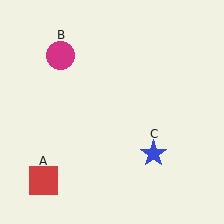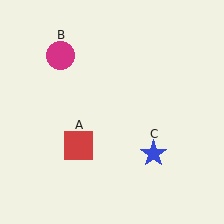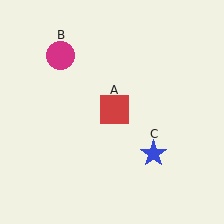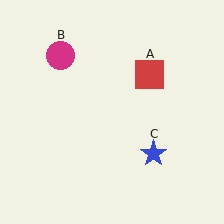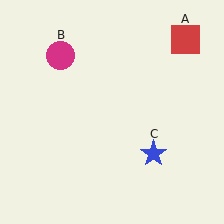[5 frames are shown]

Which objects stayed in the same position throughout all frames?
Magenta circle (object B) and blue star (object C) remained stationary.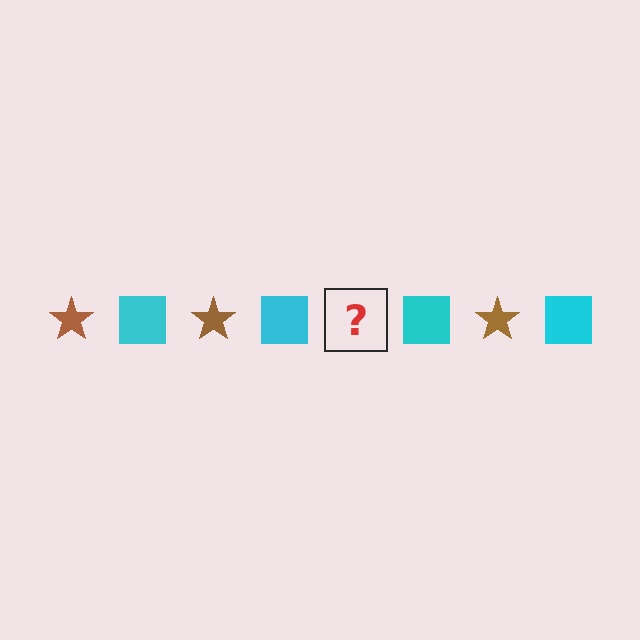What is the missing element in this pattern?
The missing element is a brown star.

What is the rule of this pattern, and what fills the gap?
The rule is that the pattern alternates between brown star and cyan square. The gap should be filled with a brown star.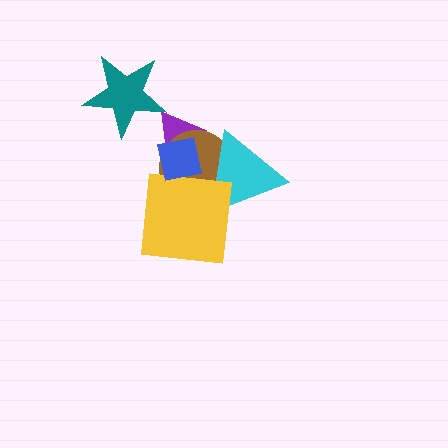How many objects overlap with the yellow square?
3 objects overlap with the yellow square.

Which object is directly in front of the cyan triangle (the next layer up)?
The yellow square is directly in front of the cyan triangle.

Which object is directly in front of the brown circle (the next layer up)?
The cyan triangle is directly in front of the brown circle.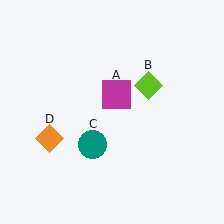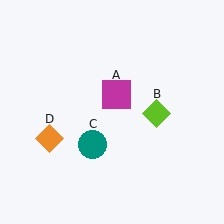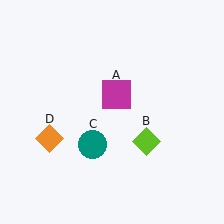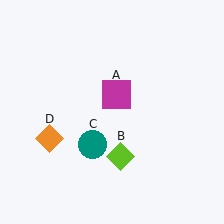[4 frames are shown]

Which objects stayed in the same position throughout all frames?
Magenta square (object A) and teal circle (object C) and orange diamond (object D) remained stationary.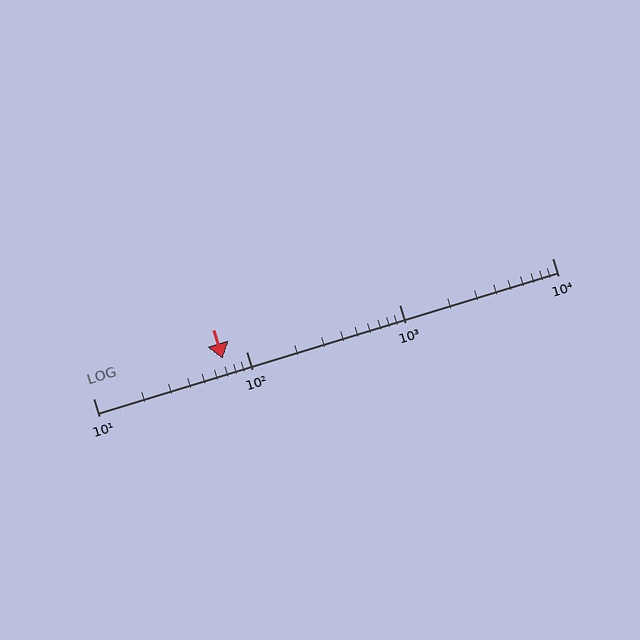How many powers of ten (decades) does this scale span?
The scale spans 3 decades, from 10 to 10000.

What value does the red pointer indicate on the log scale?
The pointer indicates approximately 70.